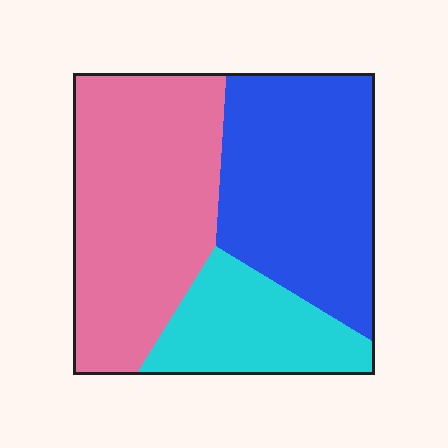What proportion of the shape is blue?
Blue covers 38% of the shape.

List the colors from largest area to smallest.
From largest to smallest: pink, blue, cyan.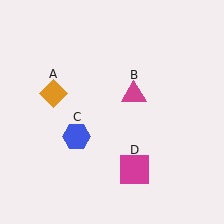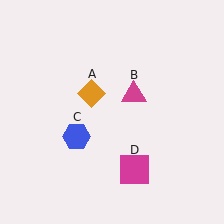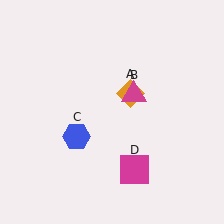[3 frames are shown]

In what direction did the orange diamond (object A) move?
The orange diamond (object A) moved right.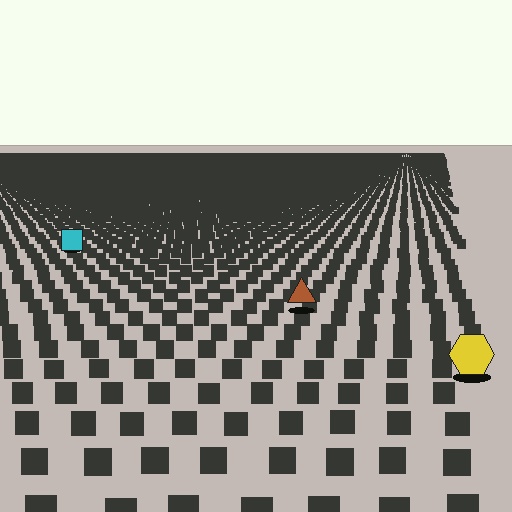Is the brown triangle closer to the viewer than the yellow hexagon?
No. The yellow hexagon is closer — you can tell from the texture gradient: the ground texture is coarser near it.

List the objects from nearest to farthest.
From nearest to farthest: the yellow hexagon, the brown triangle, the cyan square.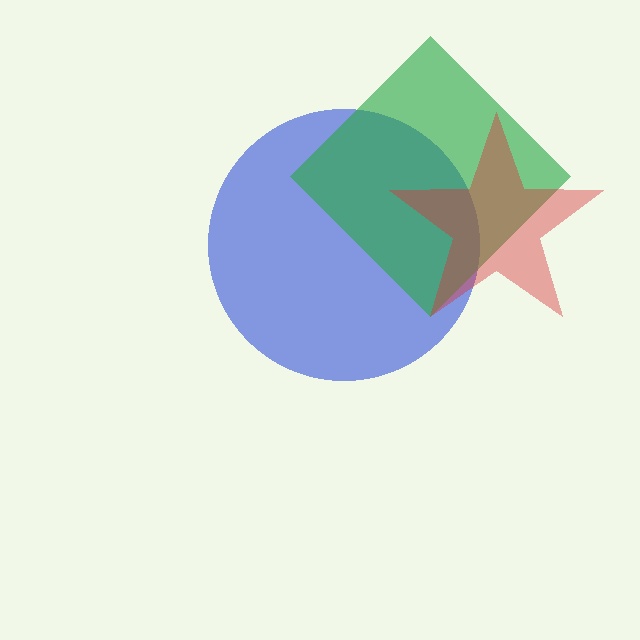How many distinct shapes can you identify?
There are 3 distinct shapes: a blue circle, a green diamond, a red star.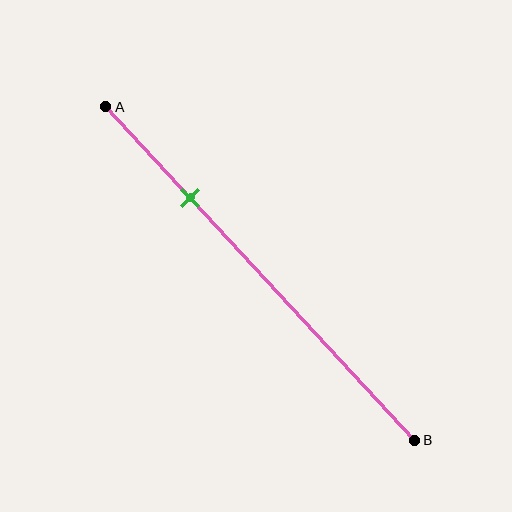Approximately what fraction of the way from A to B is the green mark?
The green mark is approximately 25% of the way from A to B.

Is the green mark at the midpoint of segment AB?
No, the mark is at about 25% from A, not at the 50% midpoint.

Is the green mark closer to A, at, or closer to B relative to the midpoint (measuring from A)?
The green mark is closer to point A than the midpoint of segment AB.